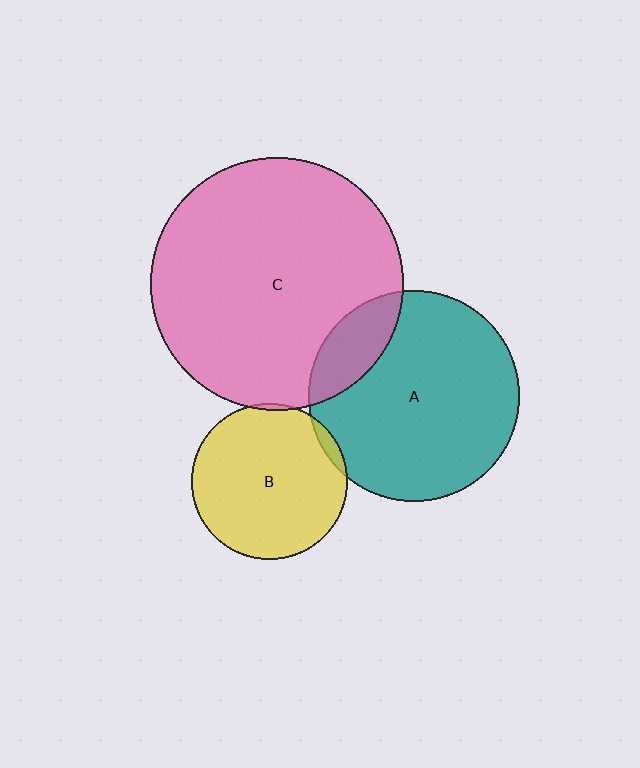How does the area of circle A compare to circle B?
Approximately 1.8 times.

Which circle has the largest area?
Circle C (pink).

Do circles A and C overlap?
Yes.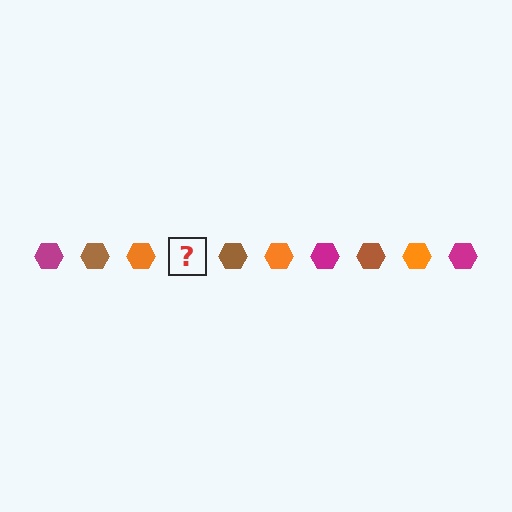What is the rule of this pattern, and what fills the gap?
The rule is that the pattern cycles through magenta, brown, orange hexagons. The gap should be filled with a magenta hexagon.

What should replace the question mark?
The question mark should be replaced with a magenta hexagon.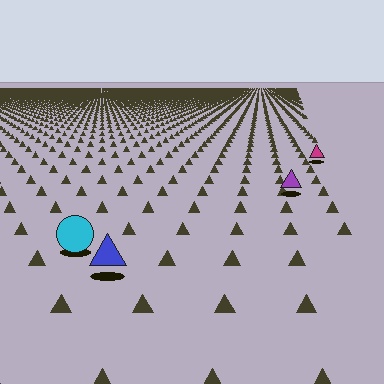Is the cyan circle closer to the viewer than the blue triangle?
No. The blue triangle is closer — you can tell from the texture gradient: the ground texture is coarser near it.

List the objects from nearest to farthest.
From nearest to farthest: the blue triangle, the cyan circle, the purple triangle, the magenta triangle.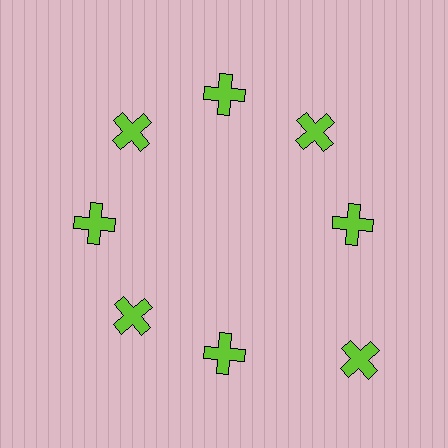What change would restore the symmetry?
The symmetry would be restored by moving it inward, back onto the ring so that all 8 crosses sit at equal angles and equal distance from the center.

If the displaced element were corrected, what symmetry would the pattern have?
It would have 8-fold rotational symmetry — the pattern would map onto itself every 45 degrees.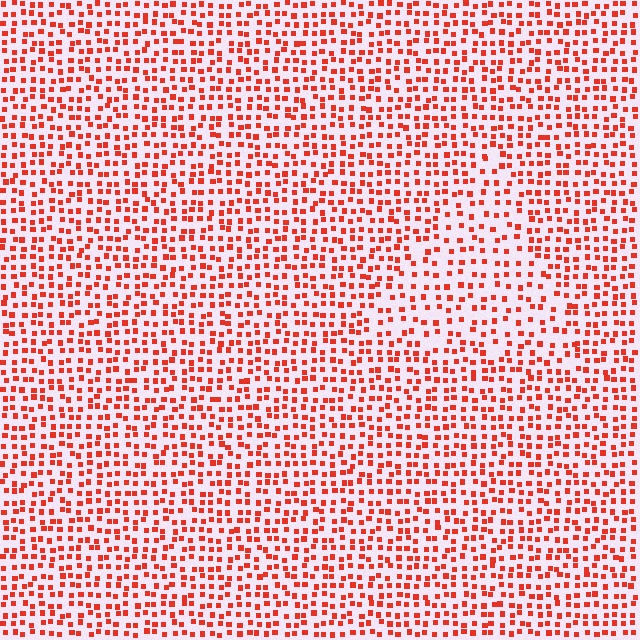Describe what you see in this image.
The image contains small red elements arranged at two different densities. A triangle-shaped region is visible where the elements are less densely packed than the surrounding area.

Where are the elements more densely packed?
The elements are more densely packed outside the triangle boundary.